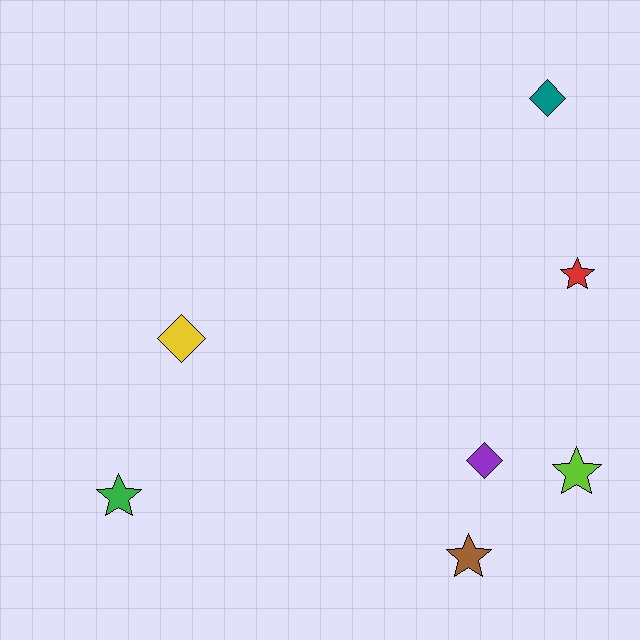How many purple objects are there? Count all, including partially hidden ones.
There is 1 purple object.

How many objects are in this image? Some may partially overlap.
There are 7 objects.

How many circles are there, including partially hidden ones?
There are no circles.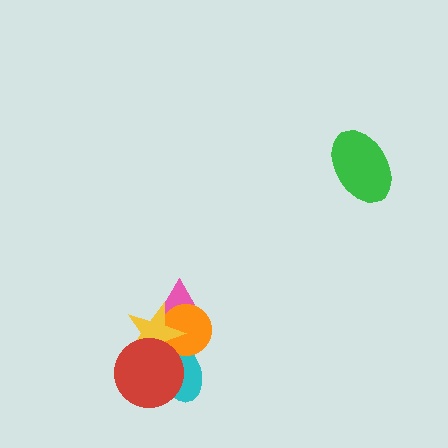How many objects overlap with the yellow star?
4 objects overlap with the yellow star.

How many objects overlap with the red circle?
2 objects overlap with the red circle.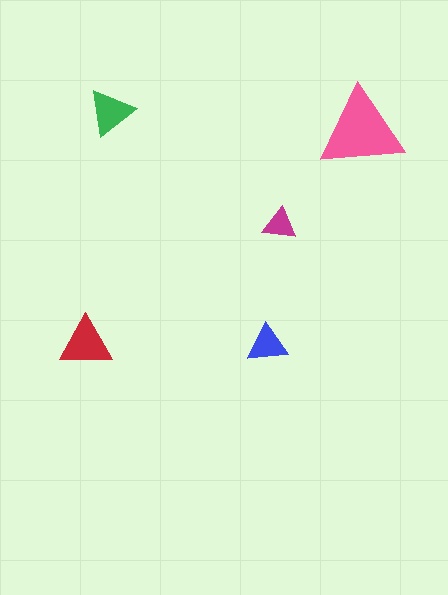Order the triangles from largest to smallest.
the pink one, the red one, the green one, the blue one, the magenta one.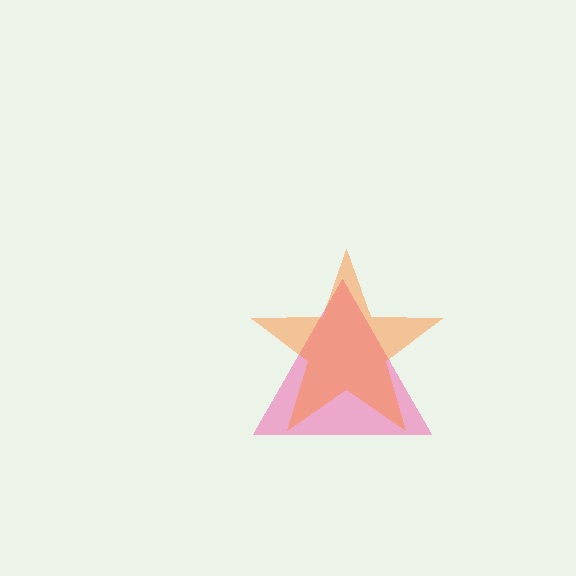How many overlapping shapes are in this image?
There are 2 overlapping shapes in the image.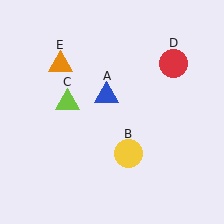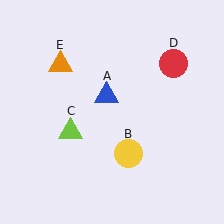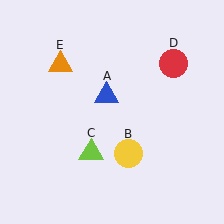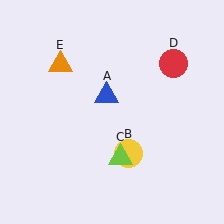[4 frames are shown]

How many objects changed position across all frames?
1 object changed position: lime triangle (object C).